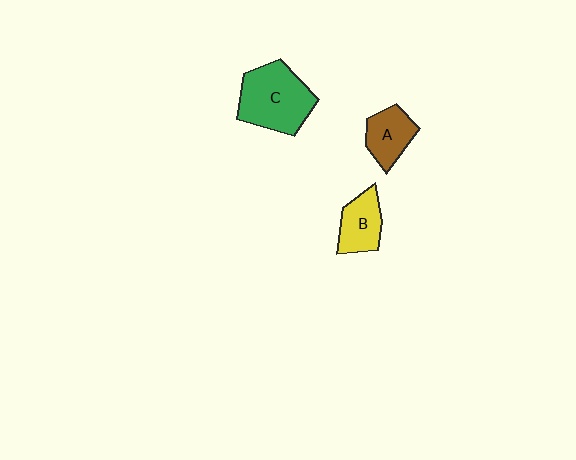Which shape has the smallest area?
Shape A (brown).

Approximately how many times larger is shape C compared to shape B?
Approximately 1.8 times.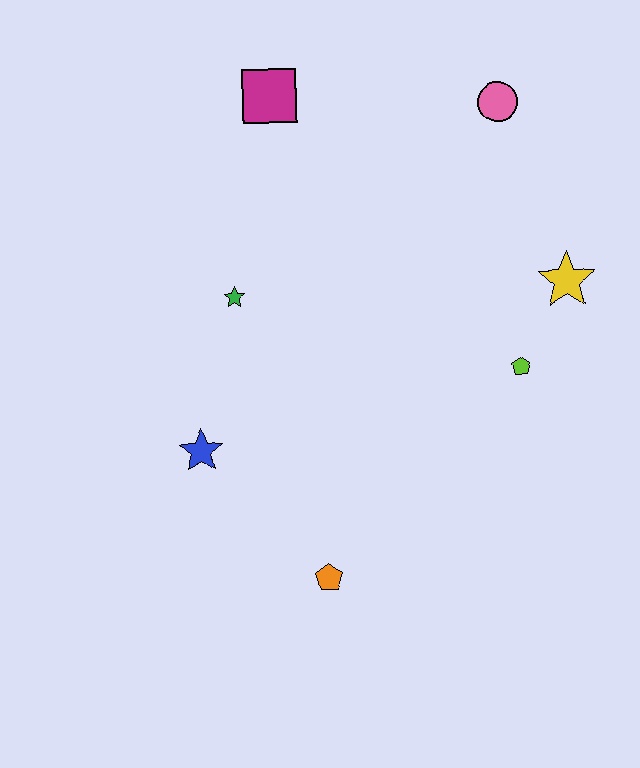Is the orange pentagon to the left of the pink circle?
Yes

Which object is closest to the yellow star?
The lime pentagon is closest to the yellow star.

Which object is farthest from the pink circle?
The orange pentagon is farthest from the pink circle.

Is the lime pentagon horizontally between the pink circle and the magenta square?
No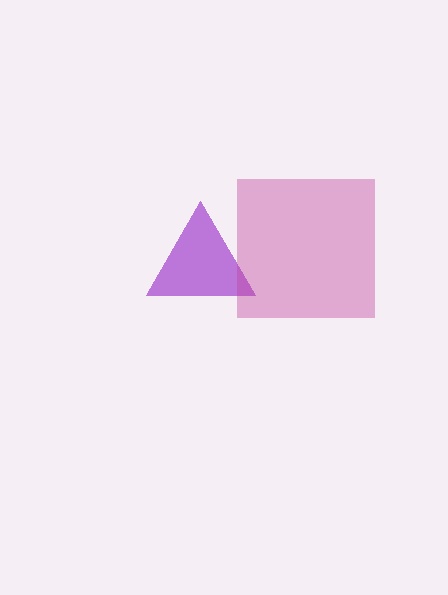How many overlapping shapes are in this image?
There are 2 overlapping shapes in the image.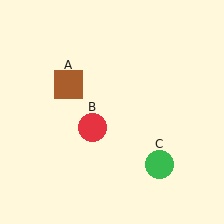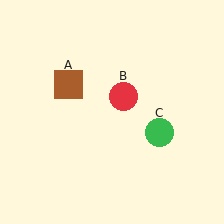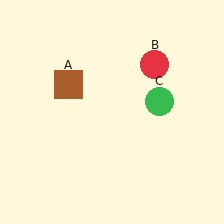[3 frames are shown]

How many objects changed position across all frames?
2 objects changed position: red circle (object B), green circle (object C).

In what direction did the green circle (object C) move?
The green circle (object C) moved up.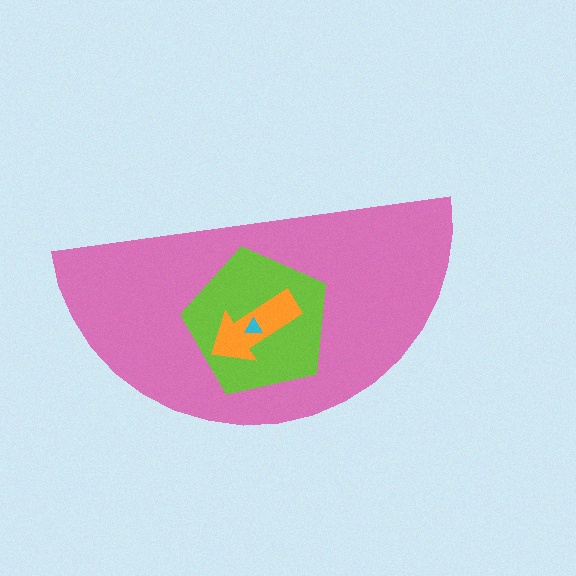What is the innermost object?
The cyan triangle.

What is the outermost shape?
The pink semicircle.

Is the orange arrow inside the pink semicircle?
Yes.